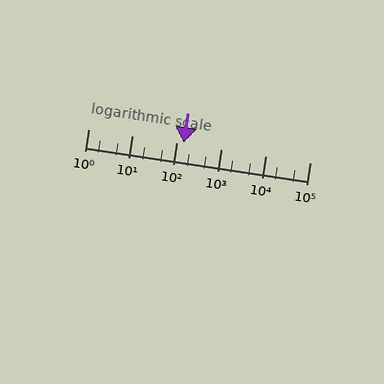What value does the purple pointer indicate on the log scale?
The pointer indicates approximately 140.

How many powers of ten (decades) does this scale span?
The scale spans 5 decades, from 1 to 100000.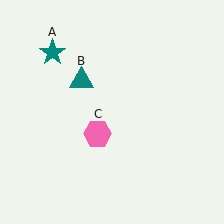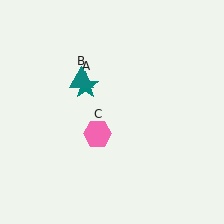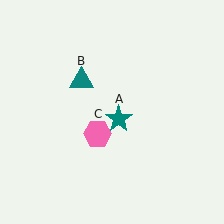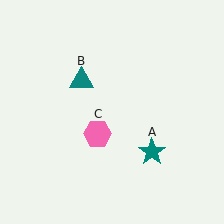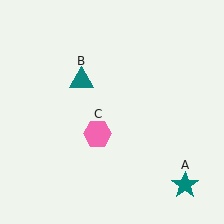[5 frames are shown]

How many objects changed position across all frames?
1 object changed position: teal star (object A).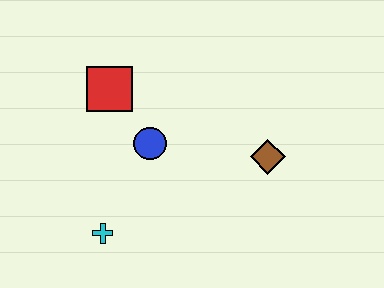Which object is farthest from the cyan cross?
The brown diamond is farthest from the cyan cross.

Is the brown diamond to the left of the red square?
No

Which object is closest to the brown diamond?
The blue circle is closest to the brown diamond.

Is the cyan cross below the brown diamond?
Yes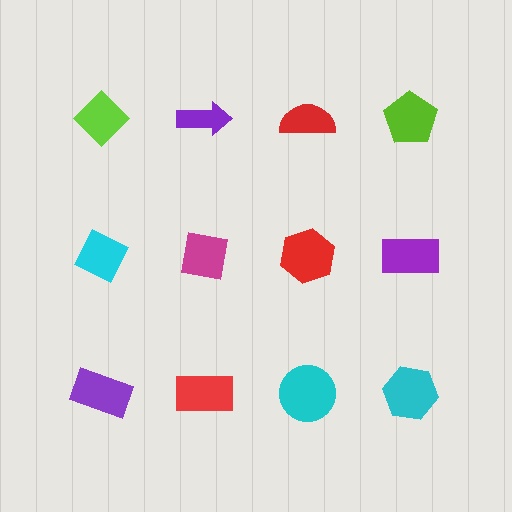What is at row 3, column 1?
A purple rectangle.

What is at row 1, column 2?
A purple arrow.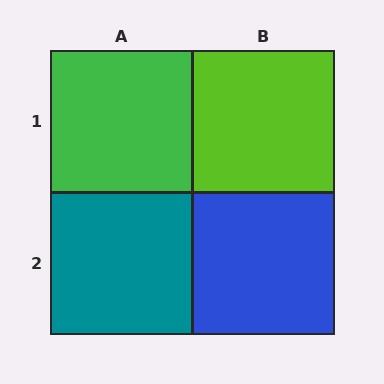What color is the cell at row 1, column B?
Lime.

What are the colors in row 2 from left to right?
Teal, blue.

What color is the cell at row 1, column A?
Green.